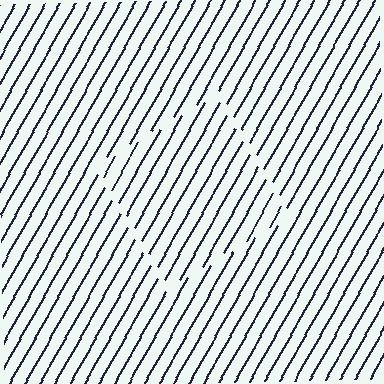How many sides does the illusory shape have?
4 sides — the line-ends trace a square.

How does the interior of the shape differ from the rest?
The interior of the shape contains the same grating, shifted by half a period — the contour is defined by the phase discontinuity where line-ends from the inner and outer gratings abut.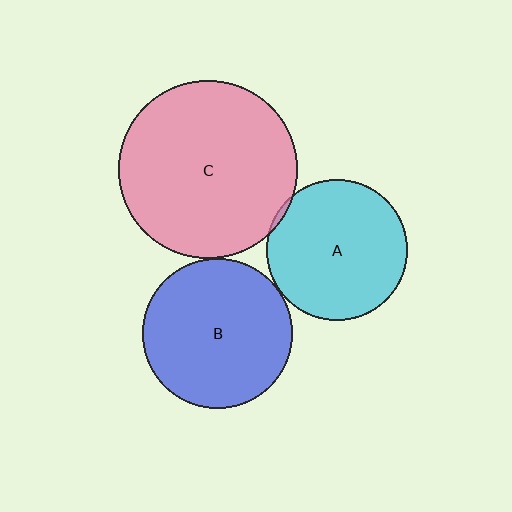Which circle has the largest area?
Circle C (pink).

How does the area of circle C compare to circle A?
Approximately 1.6 times.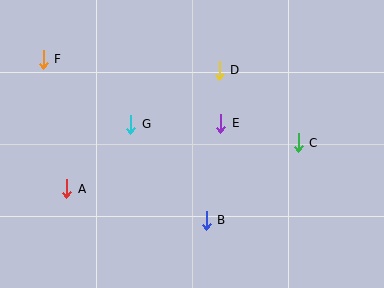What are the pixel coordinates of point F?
Point F is at (43, 59).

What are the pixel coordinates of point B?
Point B is at (206, 220).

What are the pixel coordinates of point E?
Point E is at (221, 123).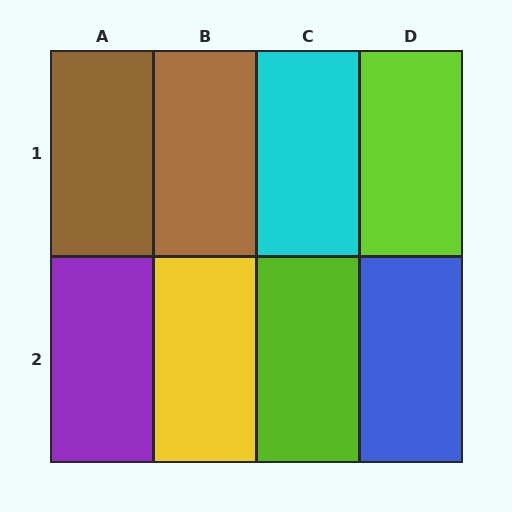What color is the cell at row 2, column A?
Purple.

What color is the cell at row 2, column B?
Yellow.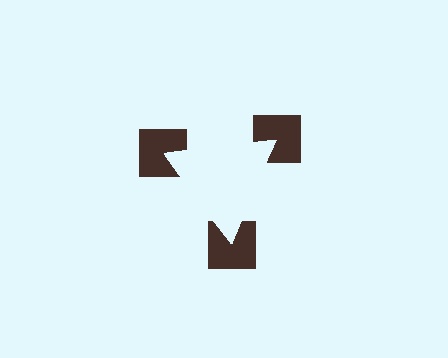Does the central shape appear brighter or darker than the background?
It typically appears slightly brighter than the background, even though no actual brightness change is drawn.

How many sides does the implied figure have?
3 sides.